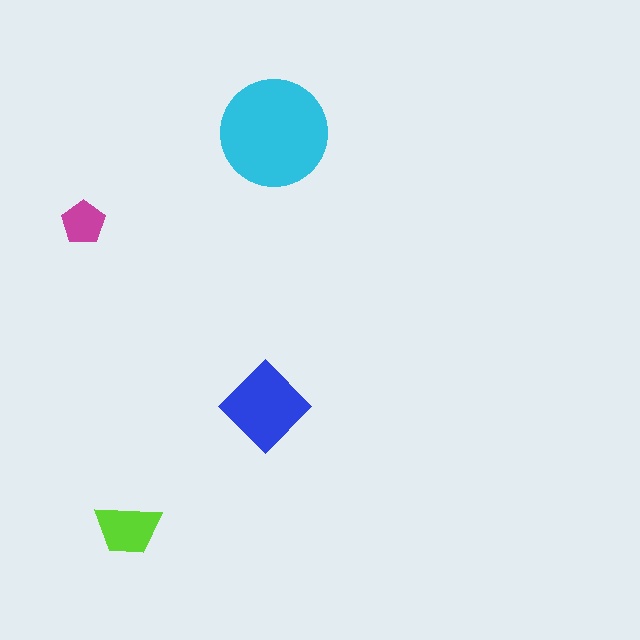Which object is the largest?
The cyan circle.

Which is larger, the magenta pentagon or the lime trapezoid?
The lime trapezoid.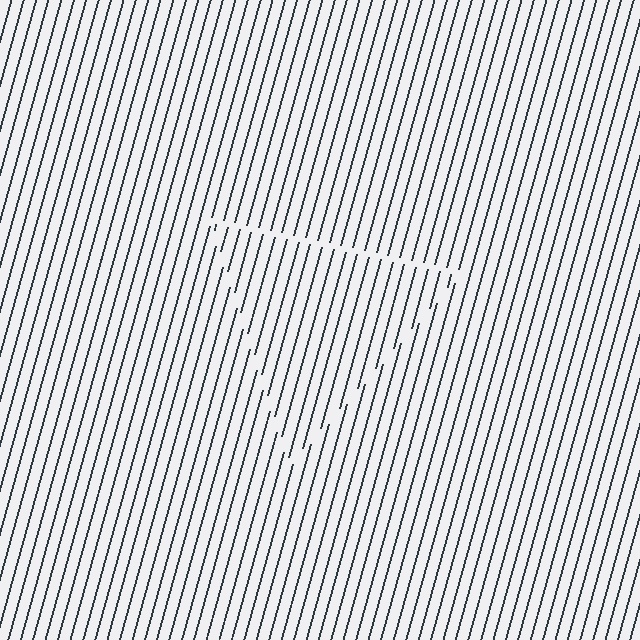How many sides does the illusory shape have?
3 sides — the line-ends trace a triangle.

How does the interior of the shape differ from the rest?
The interior of the shape contains the same grating, shifted by half a period — the contour is defined by the phase discontinuity where line-ends from the inner and outer gratings abut.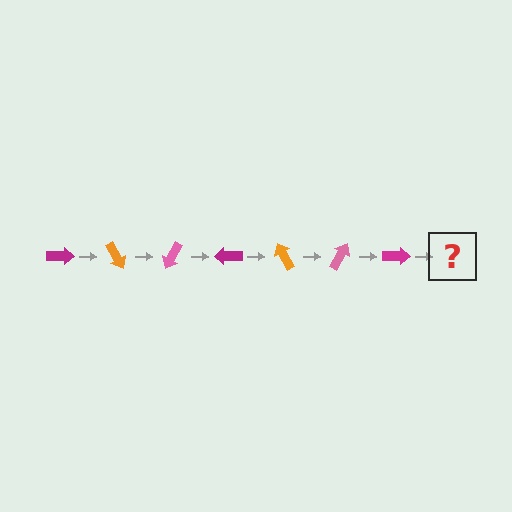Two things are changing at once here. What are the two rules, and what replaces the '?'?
The two rules are that it rotates 60 degrees each step and the color cycles through magenta, orange, and pink. The '?' should be an orange arrow, rotated 420 degrees from the start.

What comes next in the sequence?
The next element should be an orange arrow, rotated 420 degrees from the start.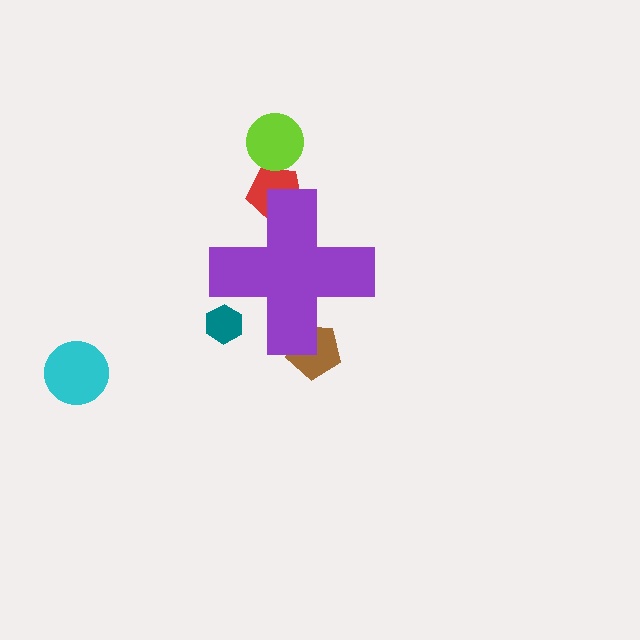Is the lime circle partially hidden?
No, the lime circle is fully visible.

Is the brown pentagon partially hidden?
Yes, the brown pentagon is partially hidden behind the purple cross.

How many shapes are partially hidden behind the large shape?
3 shapes are partially hidden.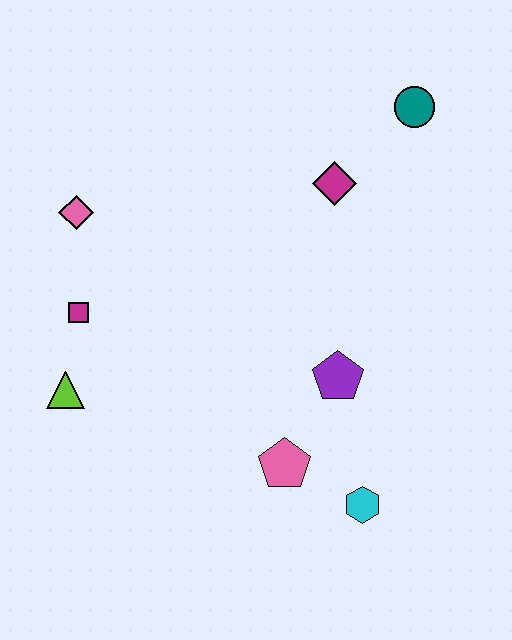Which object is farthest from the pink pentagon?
The teal circle is farthest from the pink pentagon.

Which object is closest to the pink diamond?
The magenta square is closest to the pink diamond.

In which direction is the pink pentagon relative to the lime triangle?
The pink pentagon is to the right of the lime triangle.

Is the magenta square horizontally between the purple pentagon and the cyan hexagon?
No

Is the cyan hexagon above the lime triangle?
No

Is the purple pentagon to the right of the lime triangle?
Yes